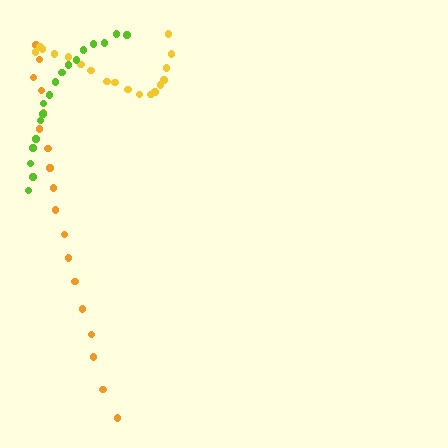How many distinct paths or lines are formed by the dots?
There are 3 distinct paths.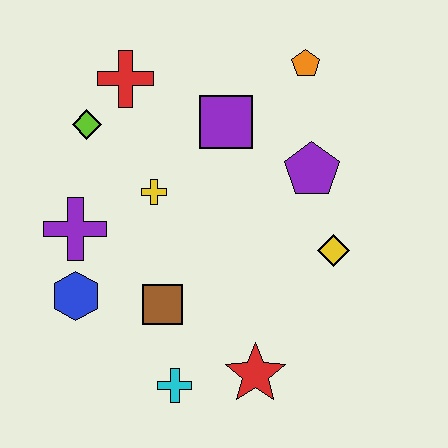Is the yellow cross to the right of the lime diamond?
Yes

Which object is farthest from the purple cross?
The orange pentagon is farthest from the purple cross.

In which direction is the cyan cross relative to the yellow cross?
The cyan cross is below the yellow cross.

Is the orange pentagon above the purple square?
Yes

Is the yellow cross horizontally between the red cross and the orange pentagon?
Yes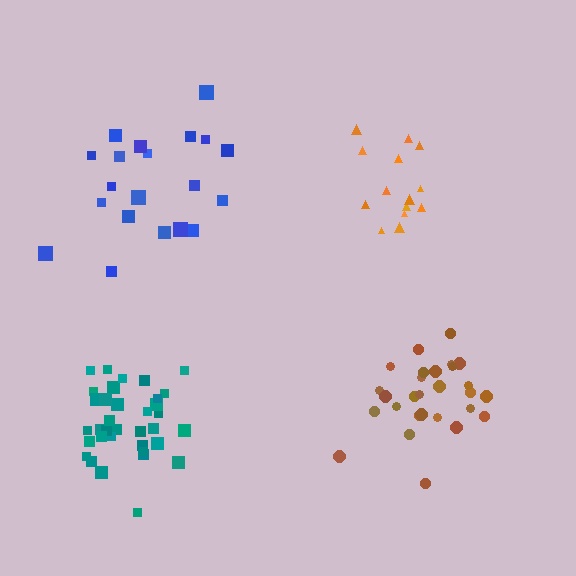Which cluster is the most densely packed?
Teal.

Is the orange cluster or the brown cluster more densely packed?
Brown.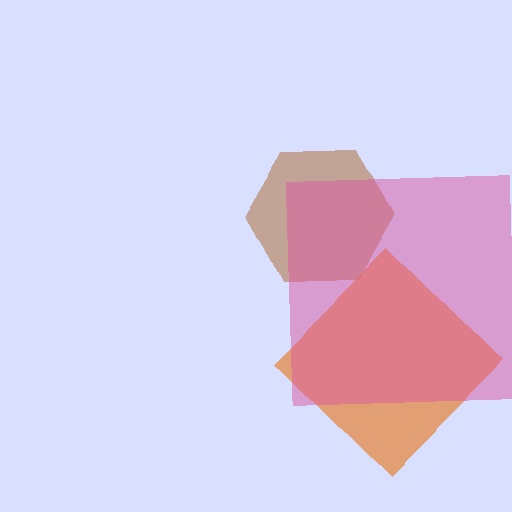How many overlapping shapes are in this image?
There are 3 overlapping shapes in the image.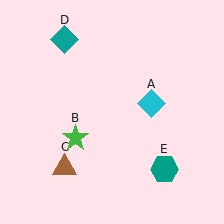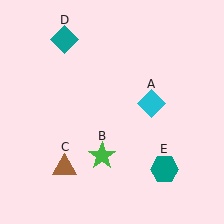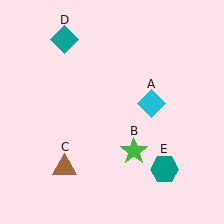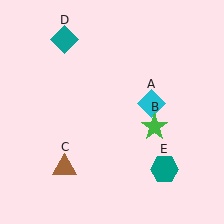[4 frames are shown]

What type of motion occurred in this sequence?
The green star (object B) rotated counterclockwise around the center of the scene.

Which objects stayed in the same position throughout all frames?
Cyan diamond (object A) and brown triangle (object C) and teal diamond (object D) and teal hexagon (object E) remained stationary.